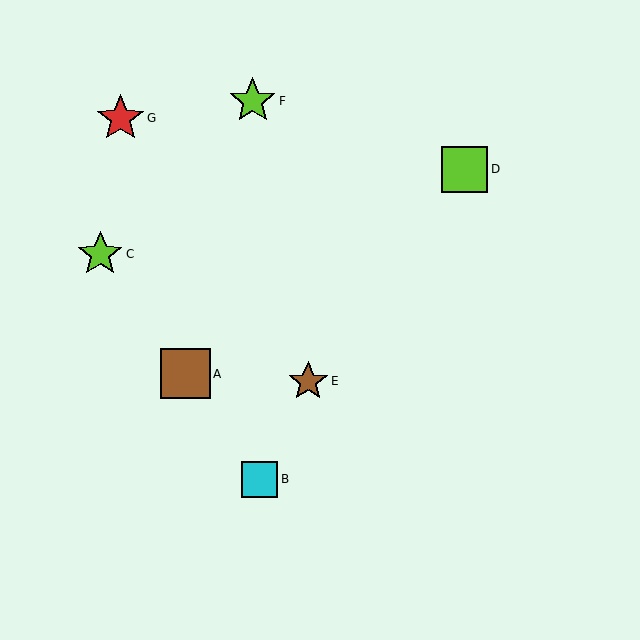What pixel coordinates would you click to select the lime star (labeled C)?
Click at (100, 254) to select the lime star C.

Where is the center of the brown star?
The center of the brown star is at (308, 381).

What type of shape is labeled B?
Shape B is a cyan square.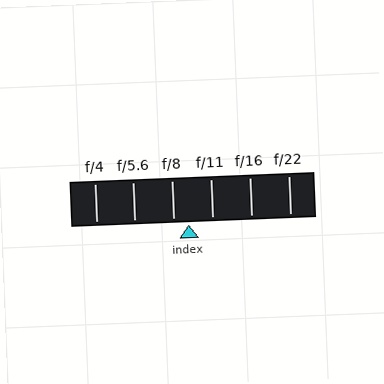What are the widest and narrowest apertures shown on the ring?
The widest aperture shown is f/4 and the narrowest is f/22.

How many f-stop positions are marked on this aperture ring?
There are 6 f-stop positions marked.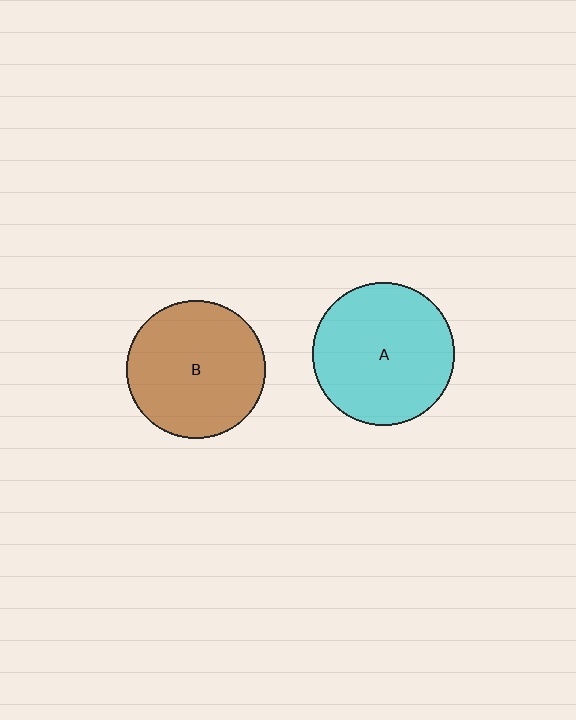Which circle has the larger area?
Circle A (cyan).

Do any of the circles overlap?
No, none of the circles overlap.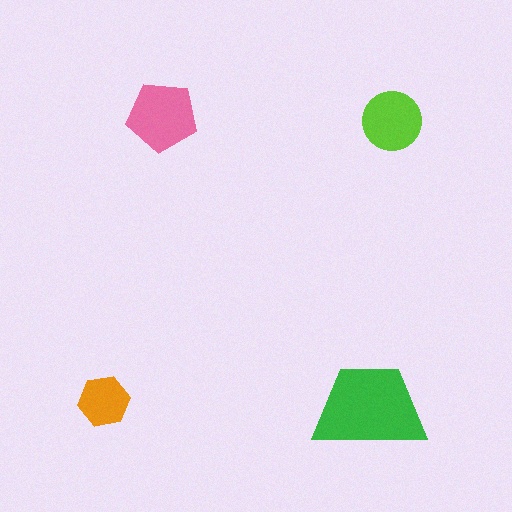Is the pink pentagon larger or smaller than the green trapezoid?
Smaller.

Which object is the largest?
The green trapezoid.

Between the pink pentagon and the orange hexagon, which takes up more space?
The pink pentagon.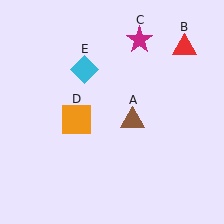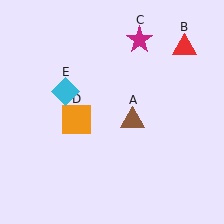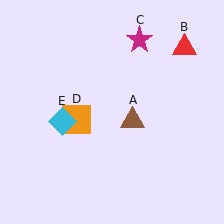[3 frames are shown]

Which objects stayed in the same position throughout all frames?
Brown triangle (object A) and red triangle (object B) and magenta star (object C) and orange square (object D) remained stationary.